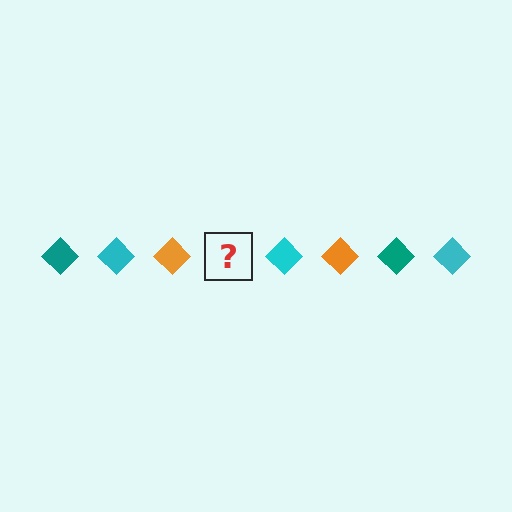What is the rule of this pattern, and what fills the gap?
The rule is that the pattern cycles through teal, cyan, orange diamonds. The gap should be filled with a teal diamond.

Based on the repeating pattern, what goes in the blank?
The blank should be a teal diamond.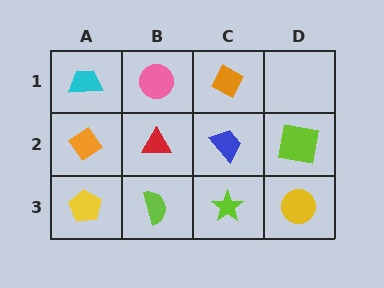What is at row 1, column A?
A cyan trapezoid.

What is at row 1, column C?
An orange diamond.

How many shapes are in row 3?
4 shapes.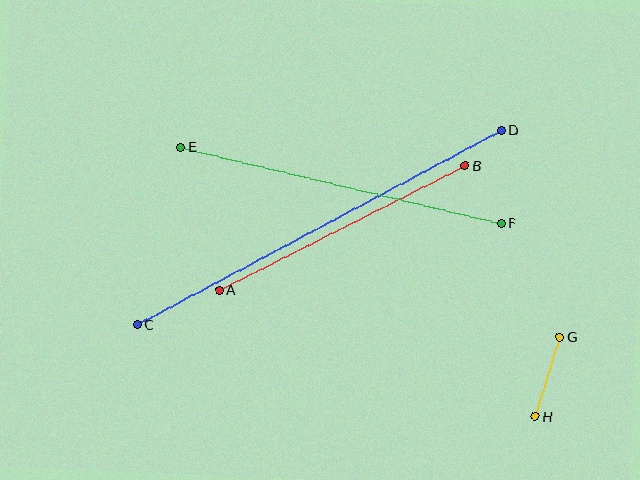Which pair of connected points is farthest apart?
Points C and D are farthest apart.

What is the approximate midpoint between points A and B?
The midpoint is at approximately (342, 228) pixels.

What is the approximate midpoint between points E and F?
The midpoint is at approximately (341, 185) pixels.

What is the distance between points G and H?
The distance is approximately 83 pixels.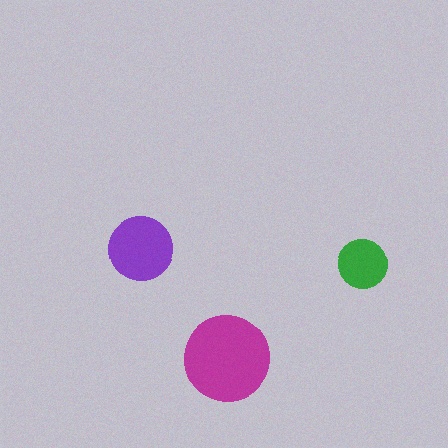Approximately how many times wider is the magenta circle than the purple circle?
About 1.5 times wider.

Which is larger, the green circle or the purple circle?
The purple one.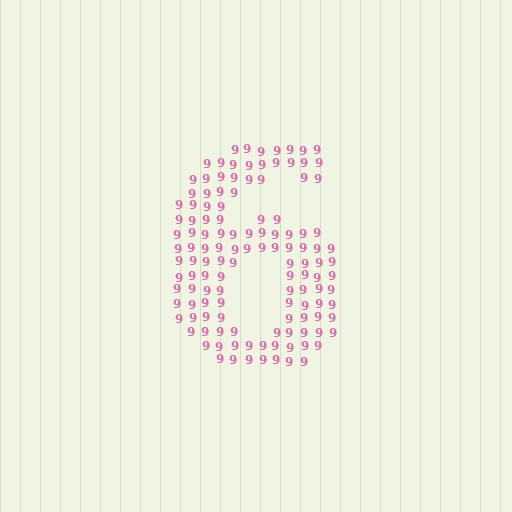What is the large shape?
The large shape is the digit 6.